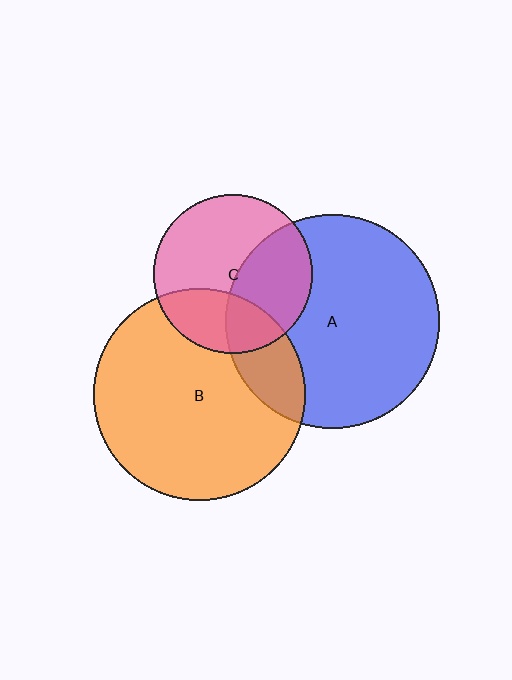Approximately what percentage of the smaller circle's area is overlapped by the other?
Approximately 20%.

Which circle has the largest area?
Circle A (blue).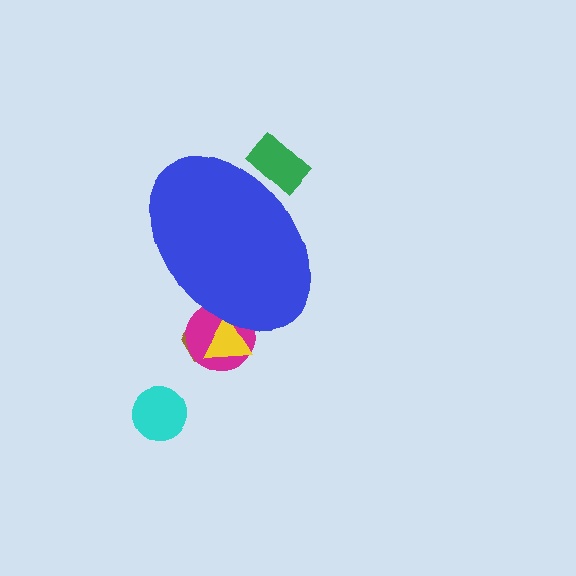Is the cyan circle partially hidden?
No, the cyan circle is fully visible.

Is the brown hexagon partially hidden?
Yes, the brown hexagon is partially hidden behind the blue ellipse.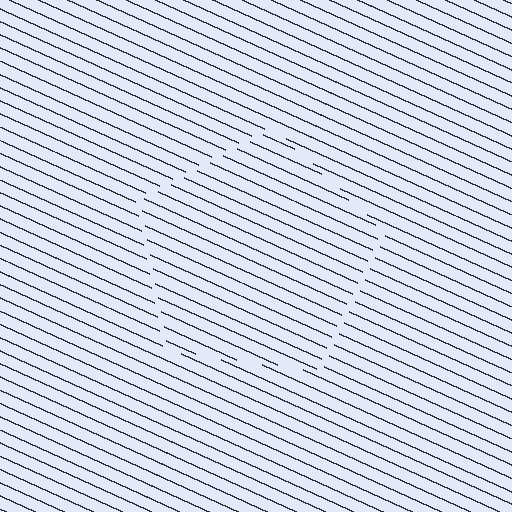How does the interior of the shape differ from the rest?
The interior of the shape contains the same grating, shifted by half a period — the contour is defined by the phase discontinuity where line-ends from the inner and outer gratings abut.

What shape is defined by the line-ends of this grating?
An illusory pentagon. The interior of the shape contains the same grating, shifted by half a period — the contour is defined by the phase discontinuity where line-ends from the inner and outer gratings abut.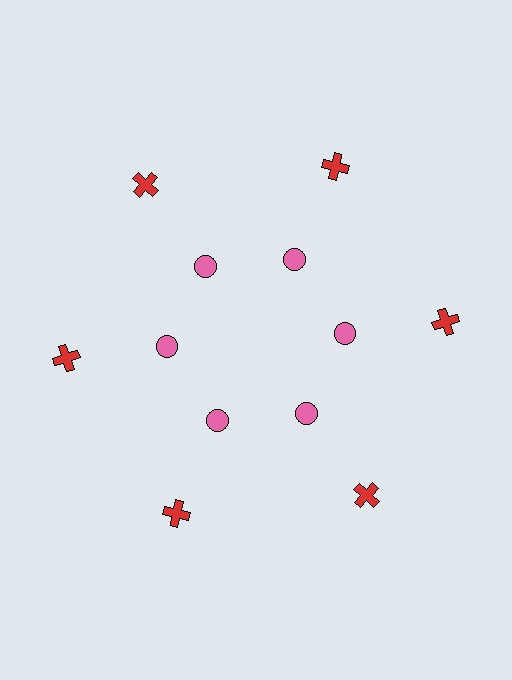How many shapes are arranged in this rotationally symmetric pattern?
There are 12 shapes, arranged in 6 groups of 2.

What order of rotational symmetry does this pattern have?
This pattern has 6-fold rotational symmetry.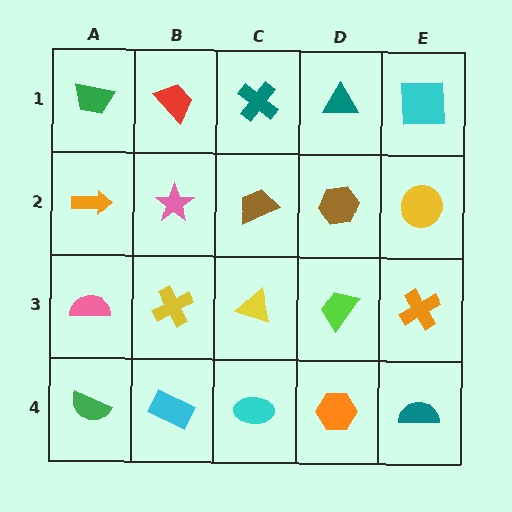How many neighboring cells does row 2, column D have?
4.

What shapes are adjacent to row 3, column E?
A yellow circle (row 2, column E), a teal semicircle (row 4, column E), a lime trapezoid (row 3, column D).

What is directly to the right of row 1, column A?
A red trapezoid.